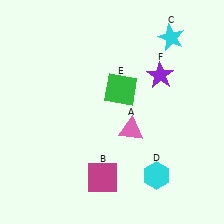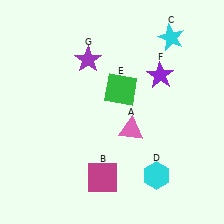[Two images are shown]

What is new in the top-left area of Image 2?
A purple star (G) was added in the top-left area of Image 2.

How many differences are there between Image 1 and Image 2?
There is 1 difference between the two images.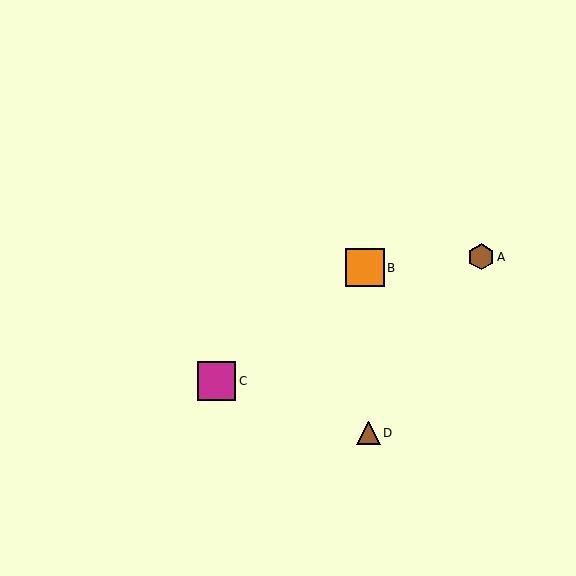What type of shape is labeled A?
Shape A is a brown hexagon.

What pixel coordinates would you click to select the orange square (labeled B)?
Click at (365, 268) to select the orange square B.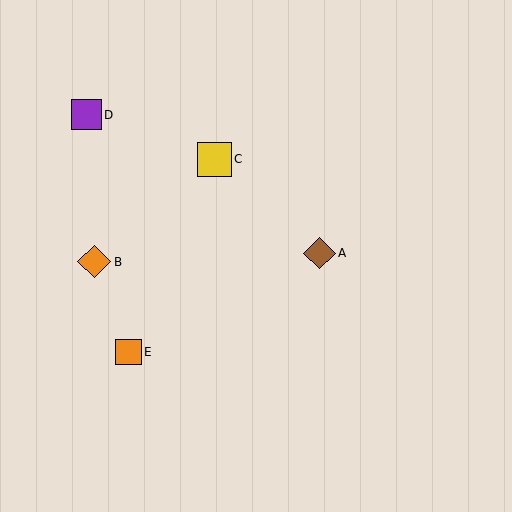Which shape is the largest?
The yellow square (labeled C) is the largest.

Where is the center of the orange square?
The center of the orange square is at (128, 352).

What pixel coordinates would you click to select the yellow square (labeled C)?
Click at (214, 159) to select the yellow square C.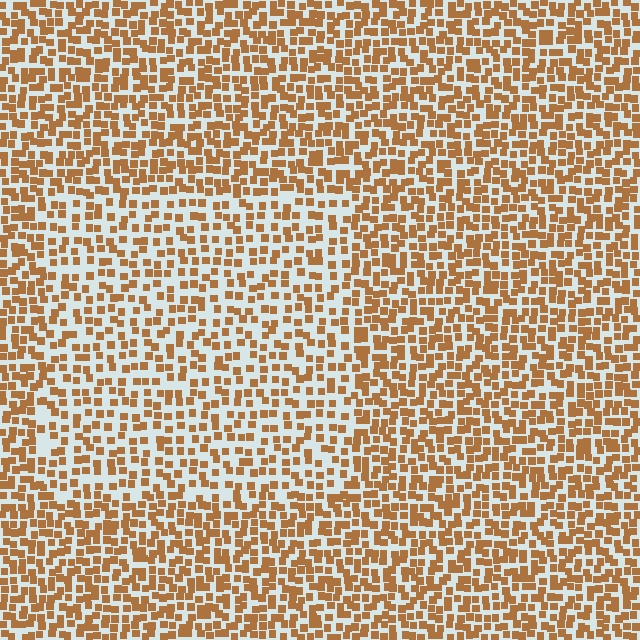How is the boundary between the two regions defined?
The boundary is defined by a change in element density (approximately 1.6x ratio). All elements are the same color, size, and shape.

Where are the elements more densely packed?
The elements are more densely packed outside the rectangle boundary.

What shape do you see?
I see a rectangle.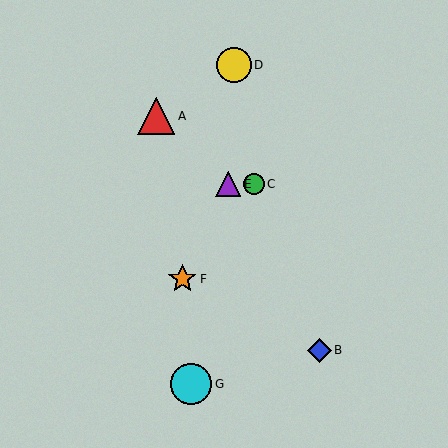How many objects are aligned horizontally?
2 objects (C, E) are aligned horizontally.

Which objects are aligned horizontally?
Objects C, E are aligned horizontally.